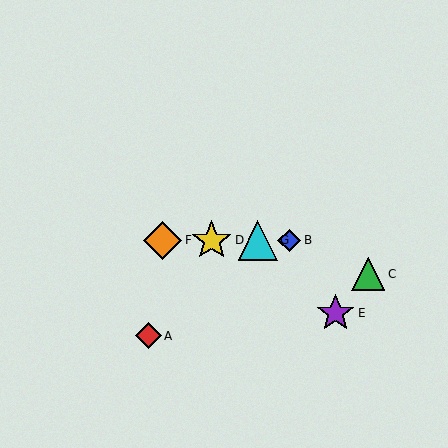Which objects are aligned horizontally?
Objects B, D, F, G are aligned horizontally.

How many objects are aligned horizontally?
4 objects (B, D, F, G) are aligned horizontally.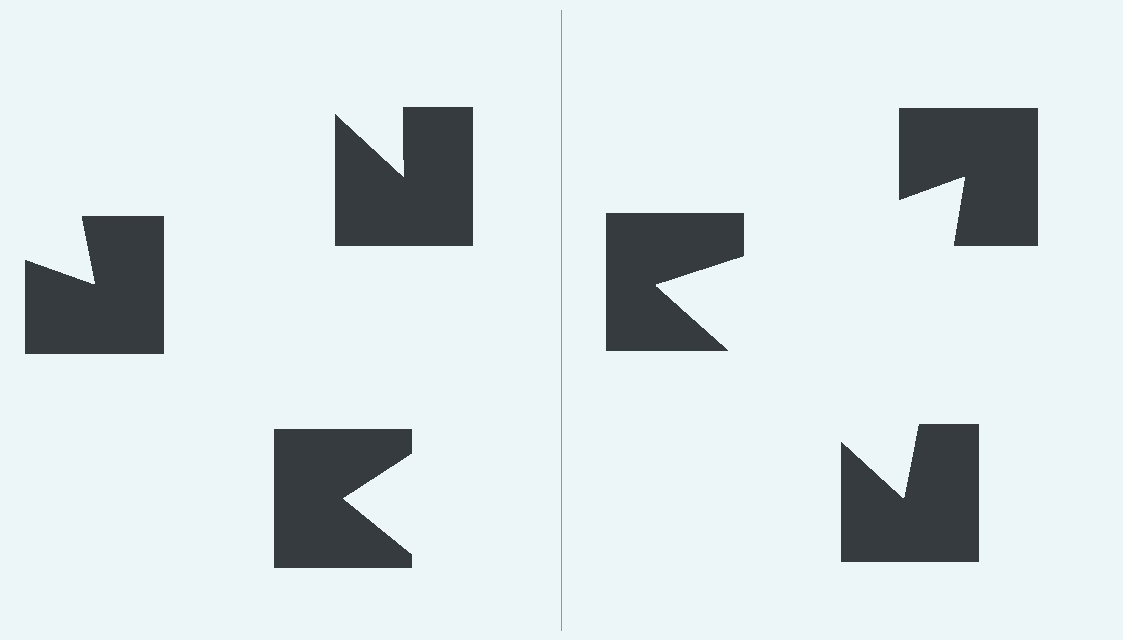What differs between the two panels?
The notched squares are positioned identically on both sides; only the wedge orientations differ. On the right they align to a triangle; on the left they are misaligned.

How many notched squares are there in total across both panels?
6 — 3 on each side.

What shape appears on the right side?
An illusory triangle.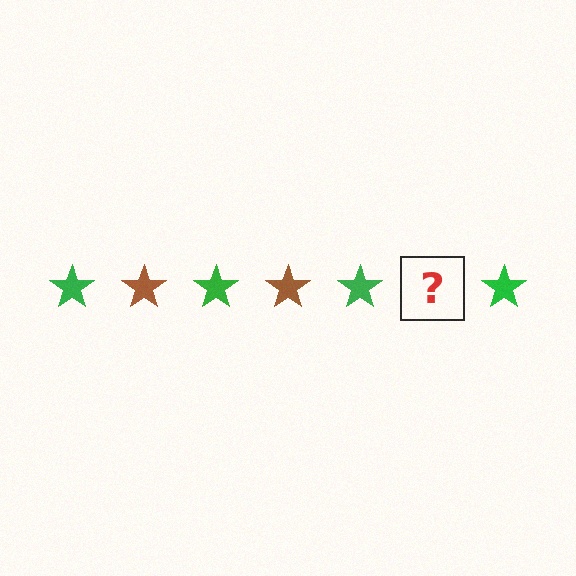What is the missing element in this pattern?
The missing element is a brown star.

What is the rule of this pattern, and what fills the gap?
The rule is that the pattern cycles through green, brown stars. The gap should be filled with a brown star.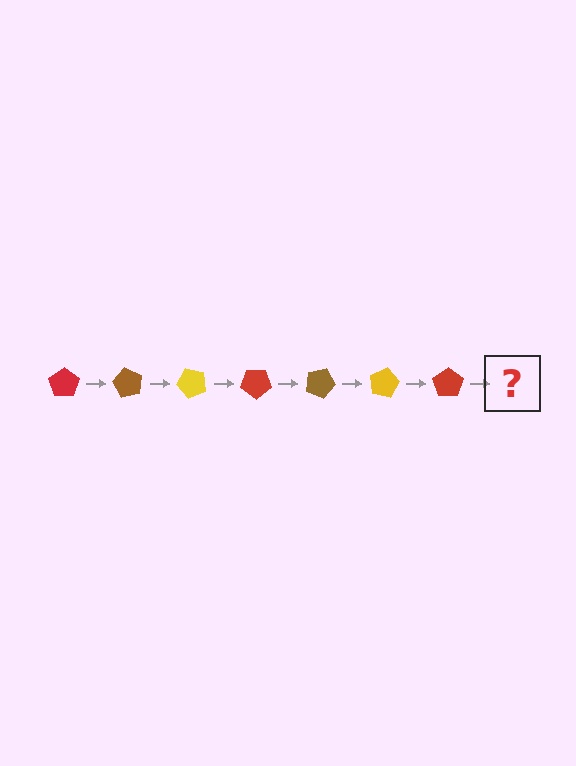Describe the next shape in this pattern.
It should be a brown pentagon, rotated 420 degrees from the start.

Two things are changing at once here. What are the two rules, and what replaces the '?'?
The two rules are that it rotates 60 degrees each step and the color cycles through red, brown, and yellow. The '?' should be a brown pentagon, rotated 420 degrees from the start.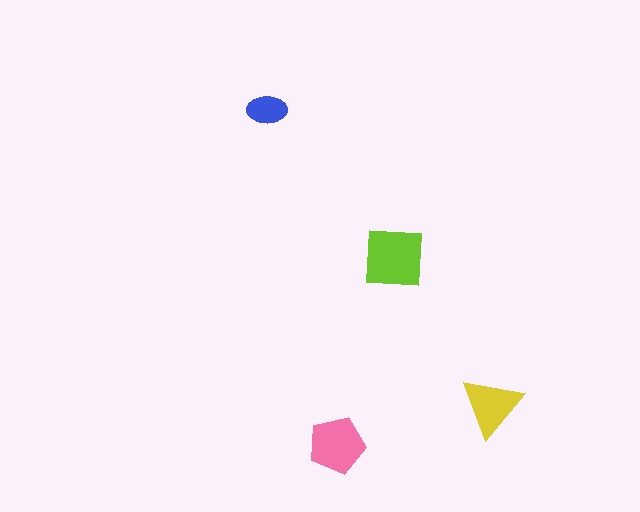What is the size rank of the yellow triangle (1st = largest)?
3rd.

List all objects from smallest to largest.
The blue ellipse, the yellow triangle, the pink pentagon, the lime square.